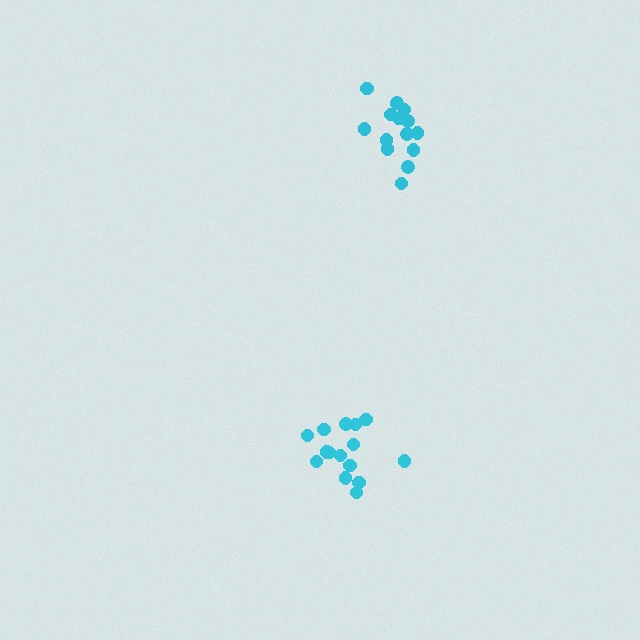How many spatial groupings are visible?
There are 2 spatial groupings.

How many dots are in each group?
Group 1: 15 dots, Group 2: 15 dots (30 total).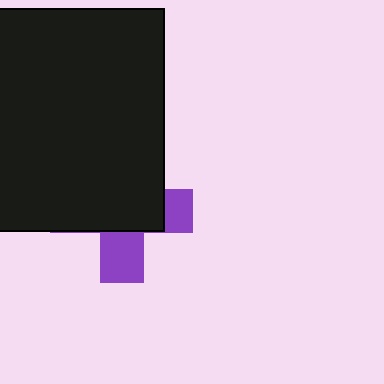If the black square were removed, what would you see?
You would see the complete purple cross.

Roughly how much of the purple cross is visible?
A small part of it is visible (roughly 34%).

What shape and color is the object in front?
The object in front is a black square.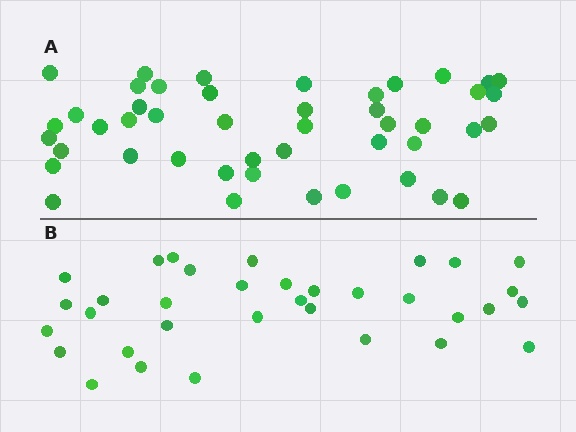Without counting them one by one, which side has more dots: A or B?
Region A (the top region) has more dots.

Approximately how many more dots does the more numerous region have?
Region A has roughly 12 or so more dots than region B.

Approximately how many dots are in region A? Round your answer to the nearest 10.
About 50 dots. (The exact count is 46, which rounds to 50.)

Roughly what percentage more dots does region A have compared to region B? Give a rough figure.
About 35% more.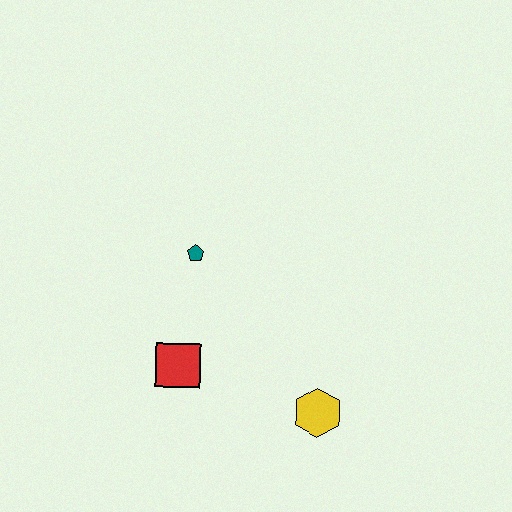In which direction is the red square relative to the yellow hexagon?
The red square is to the left of the yellow hexagon.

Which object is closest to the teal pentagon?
The red square is closest to the teal pentagon.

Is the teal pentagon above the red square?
Yes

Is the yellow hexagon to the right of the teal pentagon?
Yes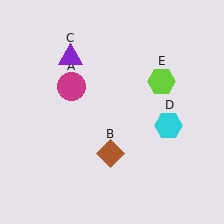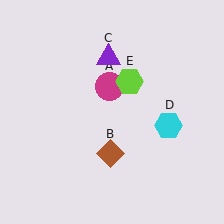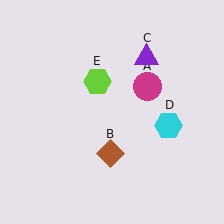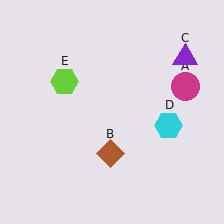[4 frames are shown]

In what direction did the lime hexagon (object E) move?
The lime hexagon (object E) moved left.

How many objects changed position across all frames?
3 objects changed position: magenta circle (object A), purple triangle (object C), lime hexagon (object E).